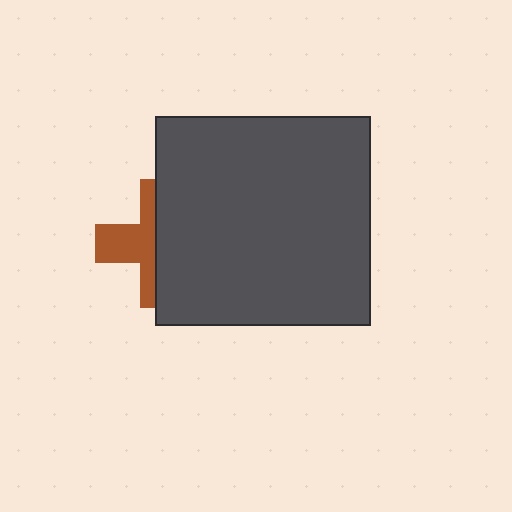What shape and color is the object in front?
The object in front is a dark gray rectangle.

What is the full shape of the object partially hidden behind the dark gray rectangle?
The partially hidden object is a brown cross.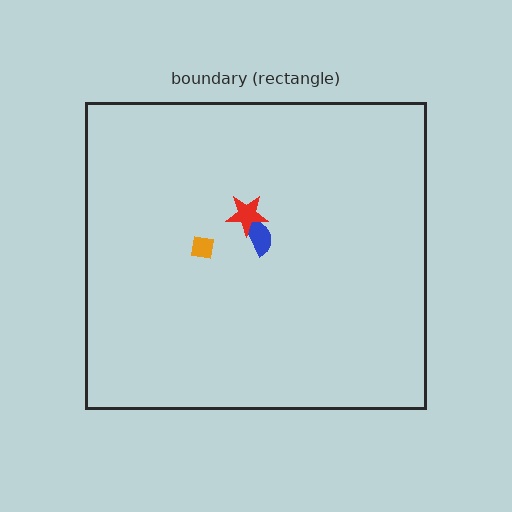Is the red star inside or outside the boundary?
Inside.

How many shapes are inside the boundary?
3 inside, 0 outside.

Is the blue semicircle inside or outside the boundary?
Inside.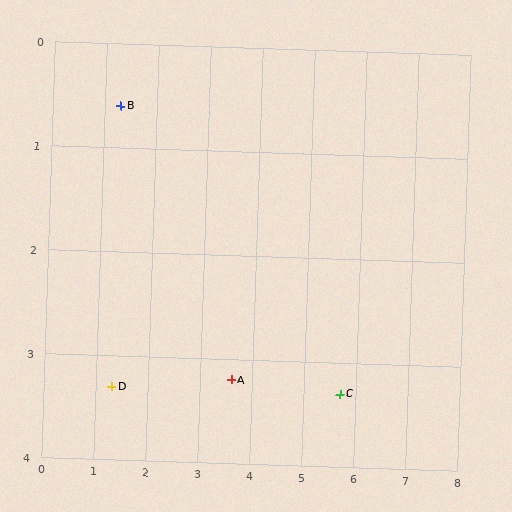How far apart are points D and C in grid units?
Points D and C are about 4.4 grid units apart.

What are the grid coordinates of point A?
Point A is at approximately (3.6, 3.2).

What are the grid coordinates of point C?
Point C is at approximately (5.7, 3.3).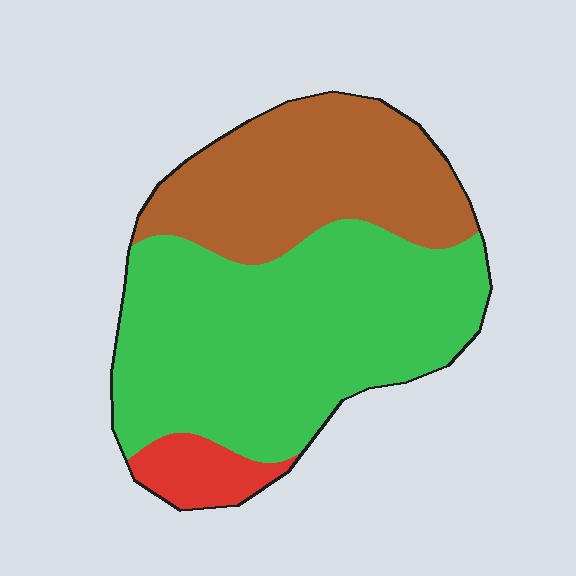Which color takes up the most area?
Green, at roughly 60%.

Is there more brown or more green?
Green.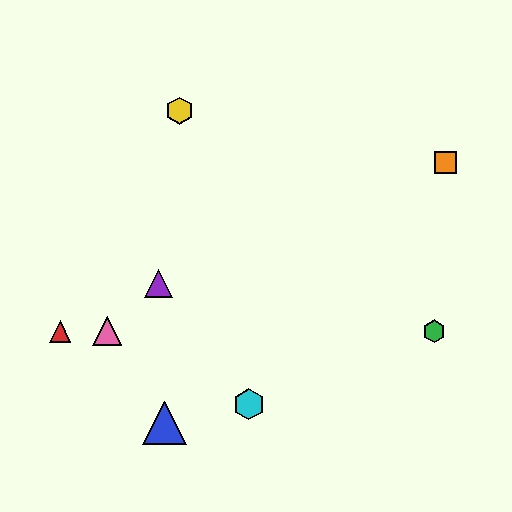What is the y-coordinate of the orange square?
The orange square is at y≈162.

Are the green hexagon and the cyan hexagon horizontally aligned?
No, the green hexagon is at y≈331 and the cyan hexagon is at y≈404.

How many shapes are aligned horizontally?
3 shapes (the red triangle, the green hexagon, the pink triangle) are aligned horizontally.